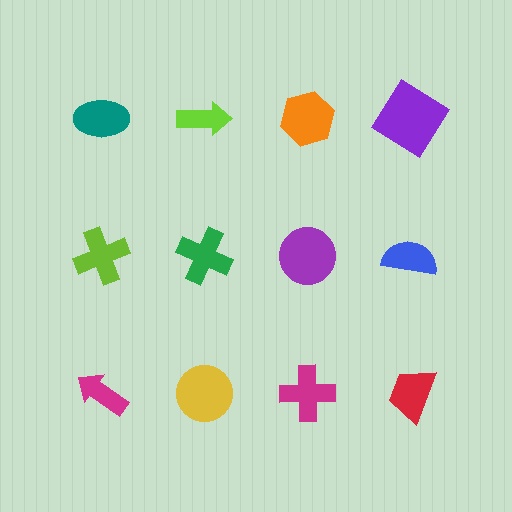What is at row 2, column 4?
A blue semicircle.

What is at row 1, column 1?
A teal ellipse.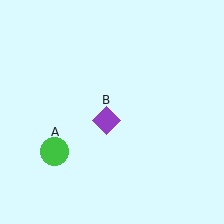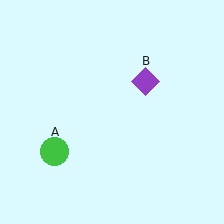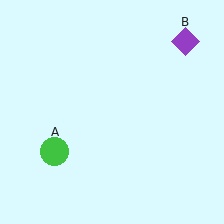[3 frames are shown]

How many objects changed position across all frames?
1 object changed position: purple diamond (object B).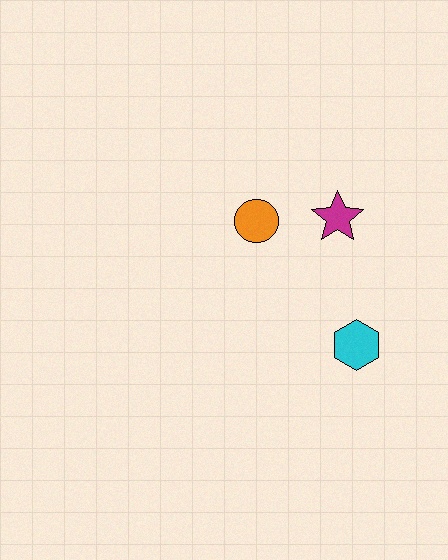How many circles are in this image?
There is 1 circle.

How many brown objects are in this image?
There are no brown objects.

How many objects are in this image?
There are 3 objects.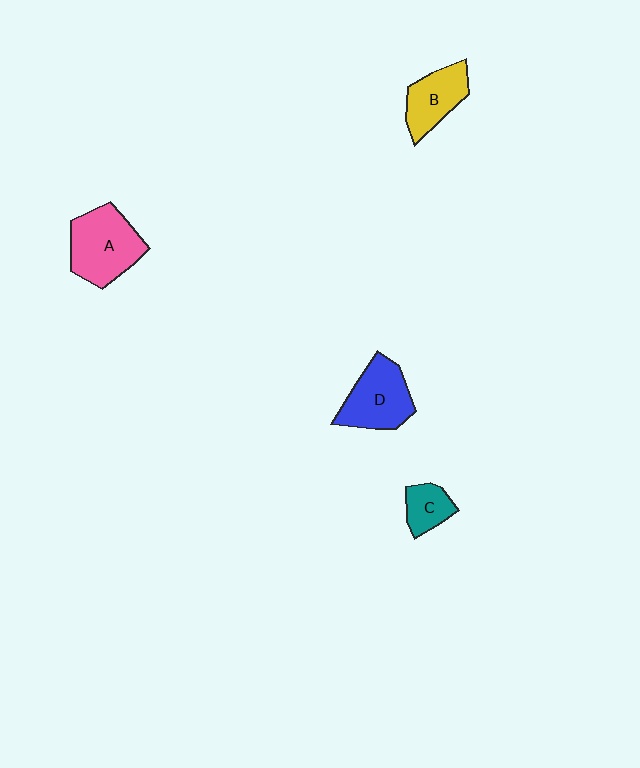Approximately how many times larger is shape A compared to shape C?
Approximately 2.3 times.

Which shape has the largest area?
Shape A (pink).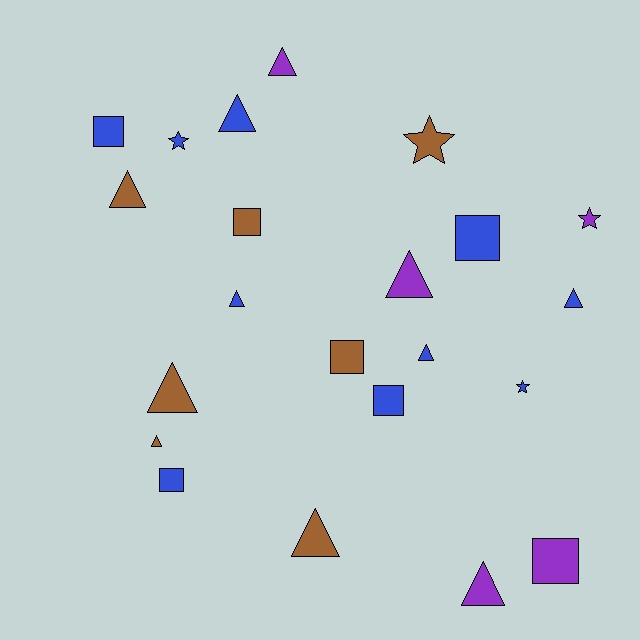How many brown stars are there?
There is 1 brown star.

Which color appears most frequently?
Blue, with 10 objects.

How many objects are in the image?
There are 22 objects.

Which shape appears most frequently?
Triangle, with 11 objects.